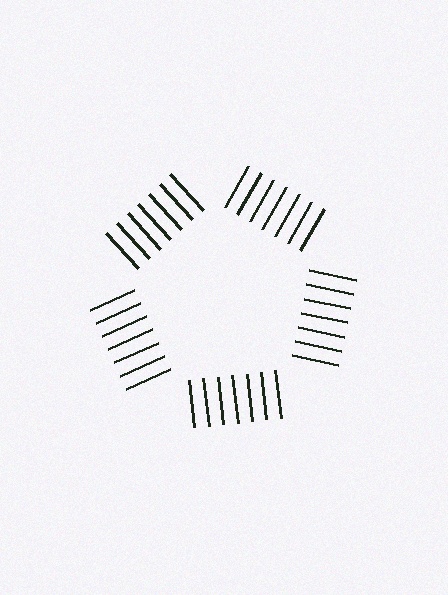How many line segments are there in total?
35 — 7 along each of the 5 edges.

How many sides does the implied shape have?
5 sides — the line-ends trace a pentagon.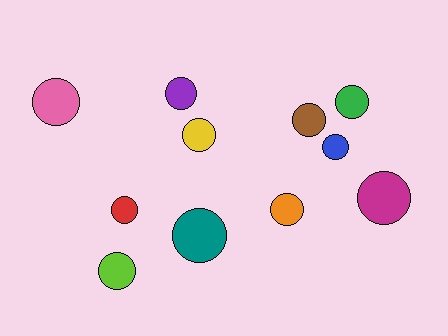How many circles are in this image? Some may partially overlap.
There are 11 circles.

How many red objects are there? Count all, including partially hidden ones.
There is 1 red object.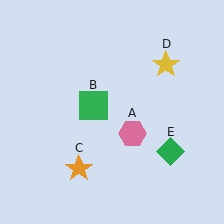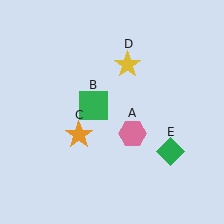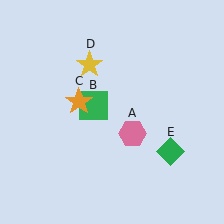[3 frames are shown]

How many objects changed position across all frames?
2 objects changed position: orange star (object C), yellow star (object D).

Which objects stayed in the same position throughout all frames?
Pink hexagon (object A) and green square (object B) and green diamond (object E) remained stationary.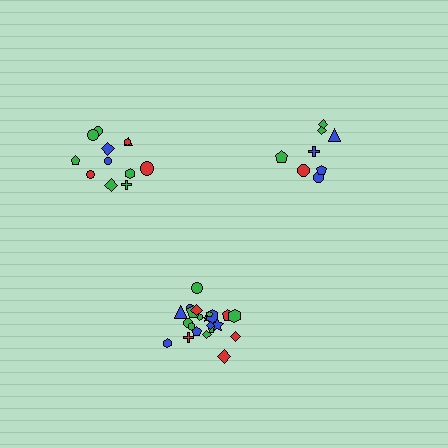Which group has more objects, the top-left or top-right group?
The top-left group.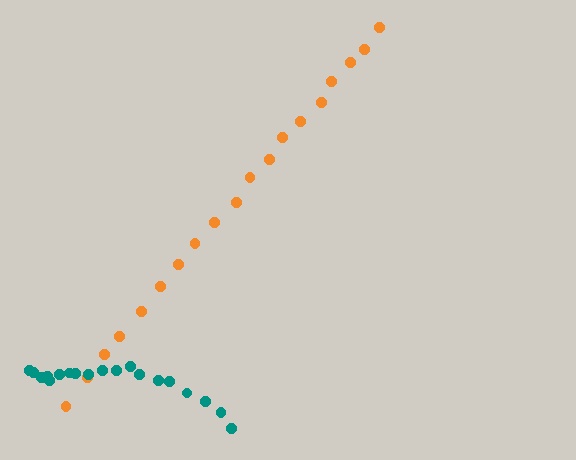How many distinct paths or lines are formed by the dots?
There are 2 distinct paths.